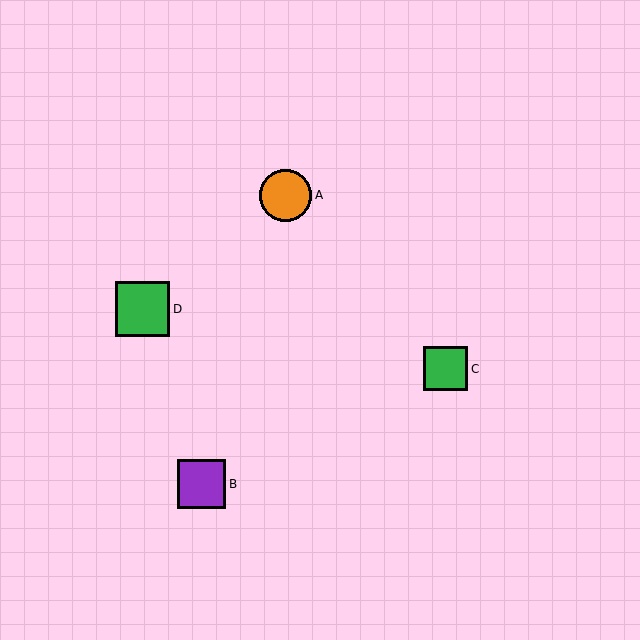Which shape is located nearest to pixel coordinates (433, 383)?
The green square (labeled C) at (446, 369) is nearest to that location.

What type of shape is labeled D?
Shape D is a green square.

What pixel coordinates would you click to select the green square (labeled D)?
Click at (142, 309) to select the green square D.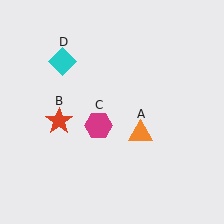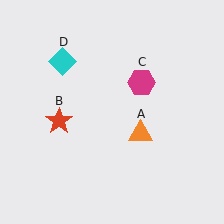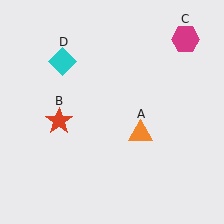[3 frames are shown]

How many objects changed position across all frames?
1 object changed position: magenta hexagon (object C).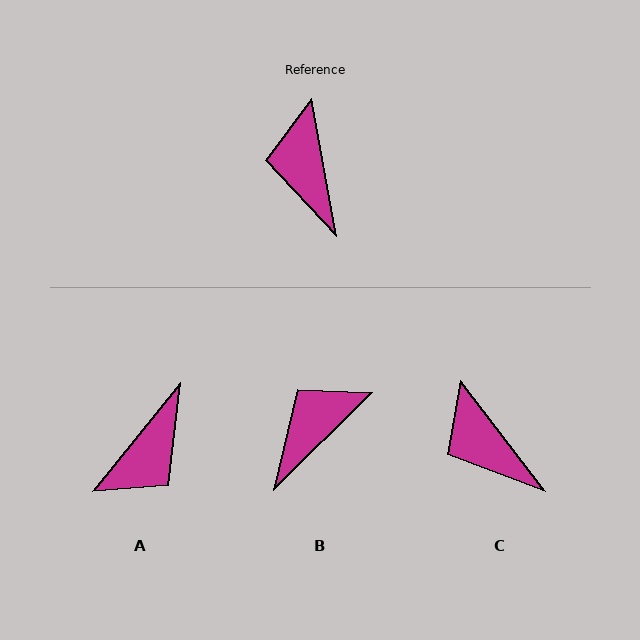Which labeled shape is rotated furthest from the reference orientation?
A, about 131 degrees away.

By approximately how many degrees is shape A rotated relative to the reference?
Approximately 131 degrees counter-clockwise.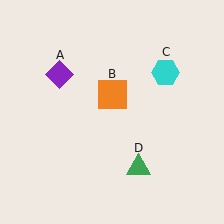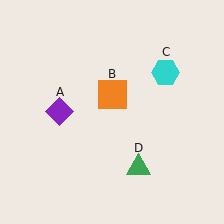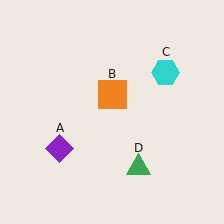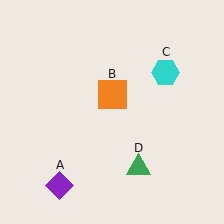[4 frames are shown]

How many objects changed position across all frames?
1 object changed position: purple diamond (object A).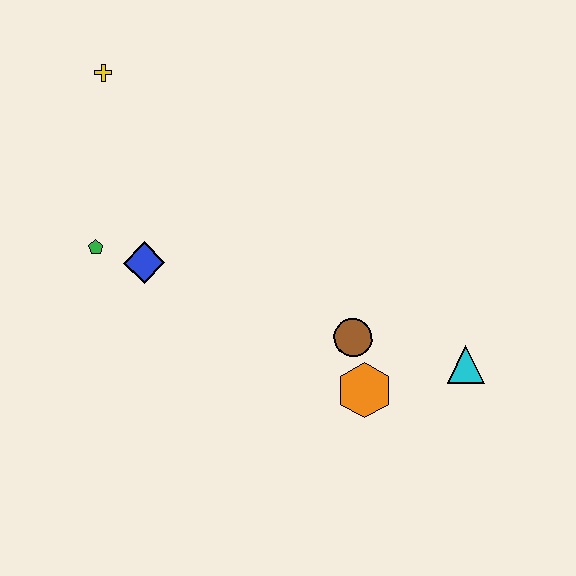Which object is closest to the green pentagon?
The blue diamond is closest to the green pentagon.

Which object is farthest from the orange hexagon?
The yellow cross is farthest from the orange hexagon.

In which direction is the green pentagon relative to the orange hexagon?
The green pentagon is to the left of the orange hexagon.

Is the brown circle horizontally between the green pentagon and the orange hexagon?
Yes